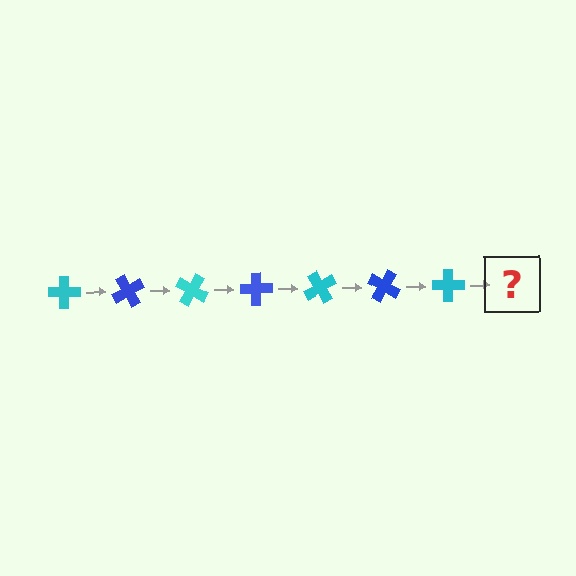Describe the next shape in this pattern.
It should be a blue cross, rotated 420 degrees from the start.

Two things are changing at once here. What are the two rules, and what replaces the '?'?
The two rules are that it rotates 60 degrees each step and the color cycles through cyan and blue. The '?' should be a blue cross, rotated 420 degrees from the start.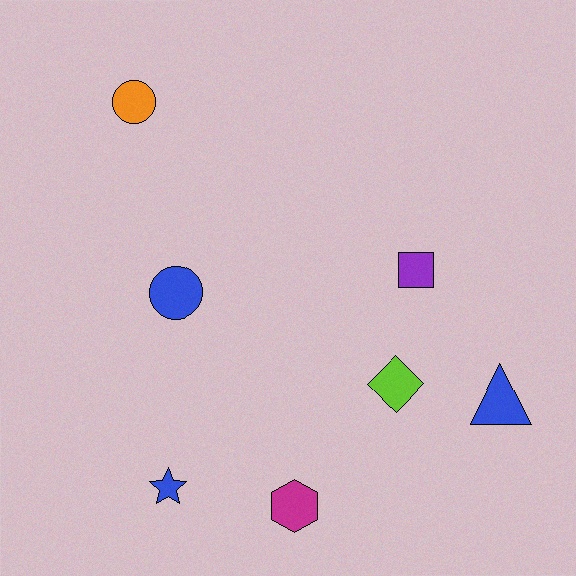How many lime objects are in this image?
There is 1 lime object.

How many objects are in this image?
There are 7 objects.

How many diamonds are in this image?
There is 1 diamond.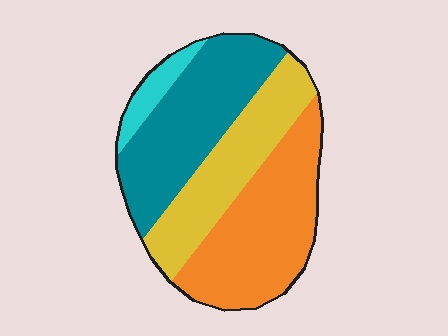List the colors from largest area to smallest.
From largest to smallest: orange, teal, yellow, cyan.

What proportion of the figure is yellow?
Yellow covers about 25% of the figure.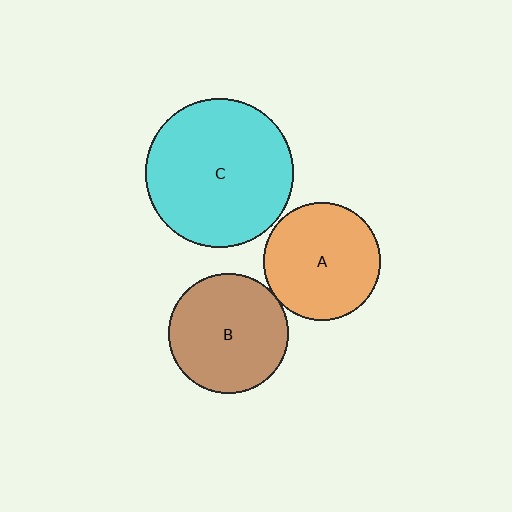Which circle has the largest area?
Circle C (cyan).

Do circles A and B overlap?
Yes.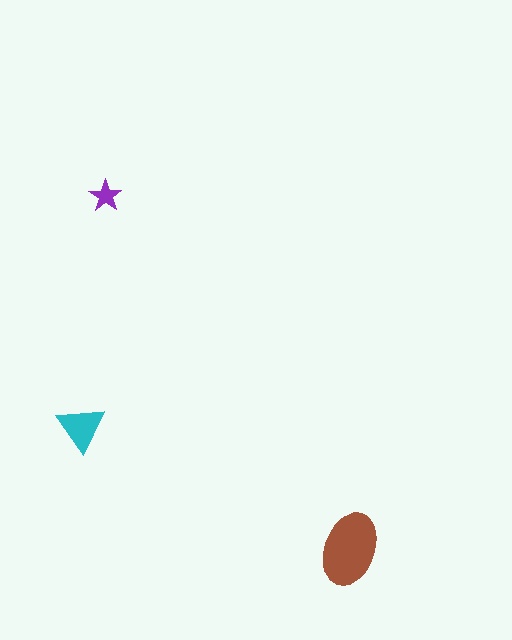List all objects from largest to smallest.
The brown ellipse, the cyan triangle, the purple star.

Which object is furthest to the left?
The cyan triangle is leftmost.